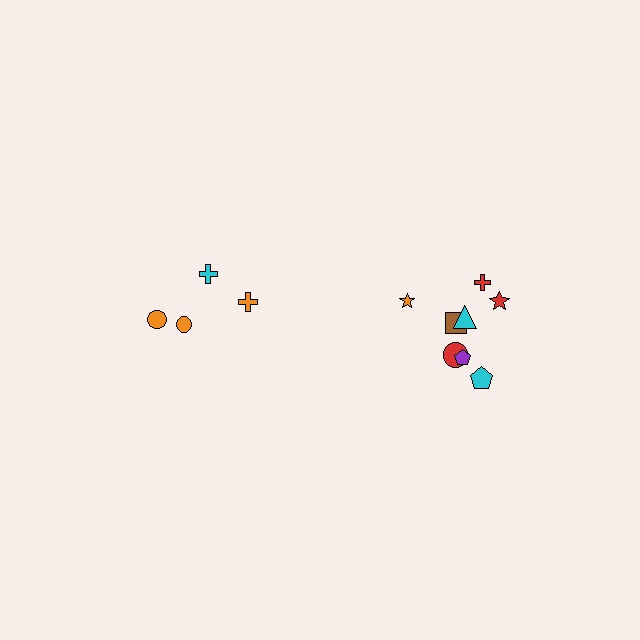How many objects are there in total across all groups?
There are 12 objects.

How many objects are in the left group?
There are 4 objects.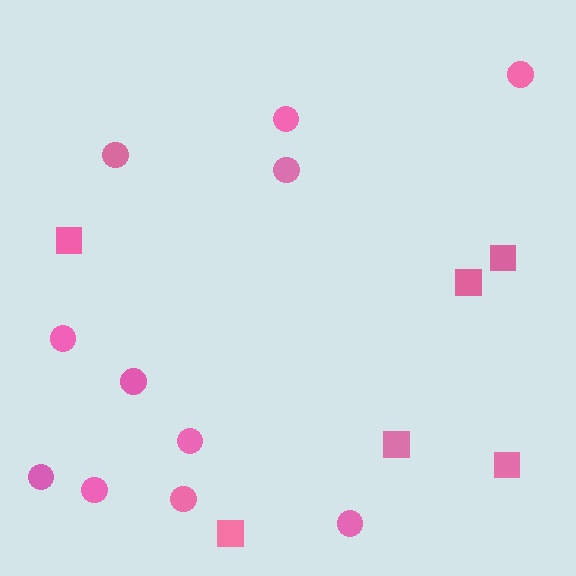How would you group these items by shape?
There are 2 groups: one group of squares (6) and one group of circles (11).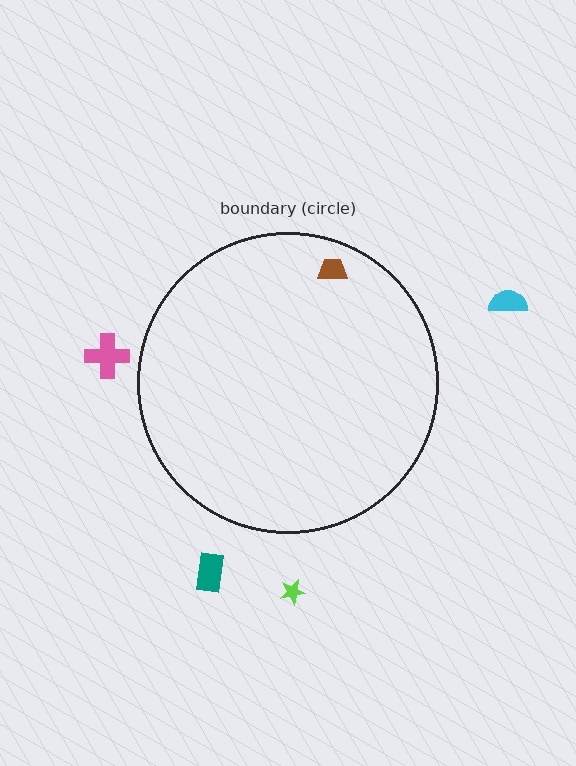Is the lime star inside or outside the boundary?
Outside.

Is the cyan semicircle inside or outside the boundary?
Outside.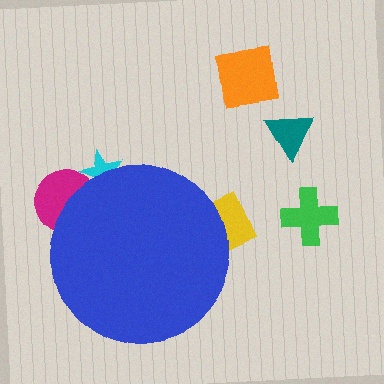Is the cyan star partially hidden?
Yes, the cyan star is partially hidden behind the blue circle.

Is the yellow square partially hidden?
Yes, the yellow square is partially hidden behind the blue circle.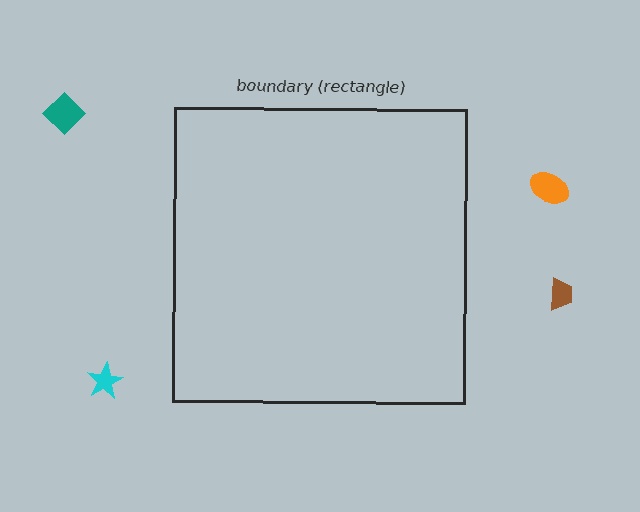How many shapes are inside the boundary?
0 inside, 4 outside.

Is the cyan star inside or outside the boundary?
Outside.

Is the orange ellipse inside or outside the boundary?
Outside.